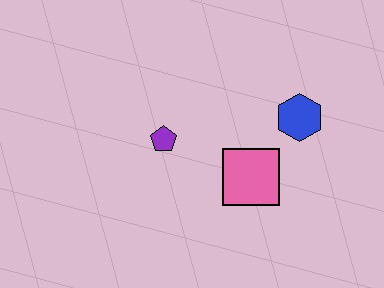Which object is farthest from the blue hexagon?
The purple pentagon is farthest from the blue hexagon.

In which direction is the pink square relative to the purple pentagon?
The pink square is to the right of the purple pentagon.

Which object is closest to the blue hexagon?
The pink square is closest to the blue hexagon.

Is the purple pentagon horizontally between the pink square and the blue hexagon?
No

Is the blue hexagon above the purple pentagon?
Yes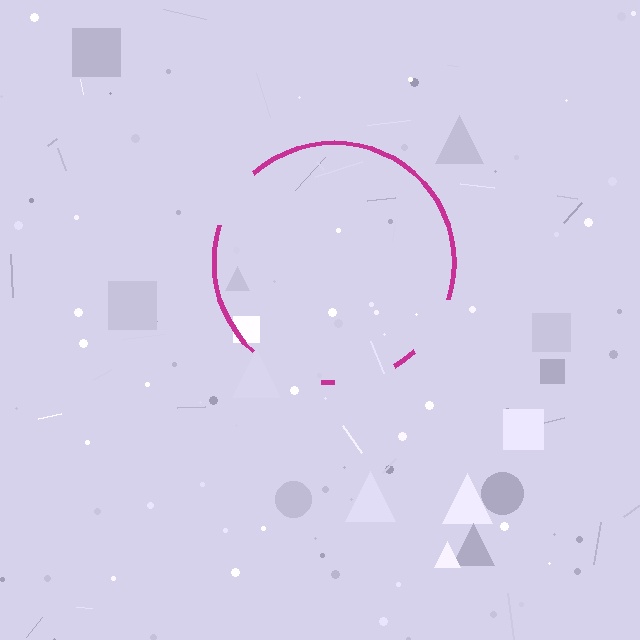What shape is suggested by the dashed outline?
The dashed outline suggests a circle.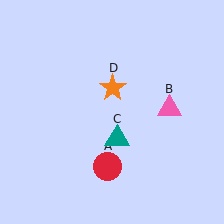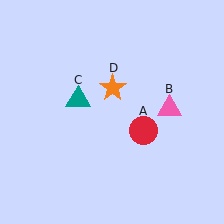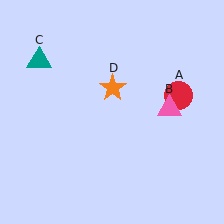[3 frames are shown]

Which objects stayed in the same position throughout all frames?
Pink triangle (object B) and orange star (object D) remained stationary.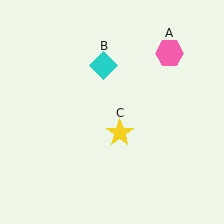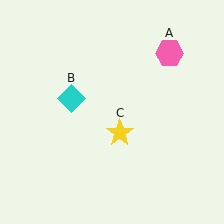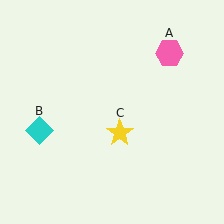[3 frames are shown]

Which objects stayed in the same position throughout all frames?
Pink hexagon (object A) and yellow star (object C) remained stationary.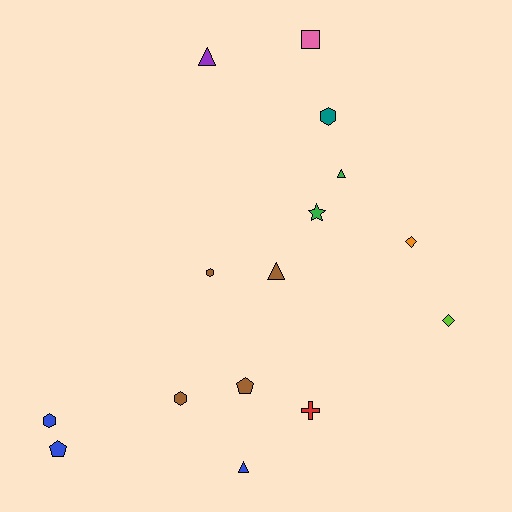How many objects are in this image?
There are 15 objects.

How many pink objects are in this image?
There is 1 pink object.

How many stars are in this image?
There is 1 star.